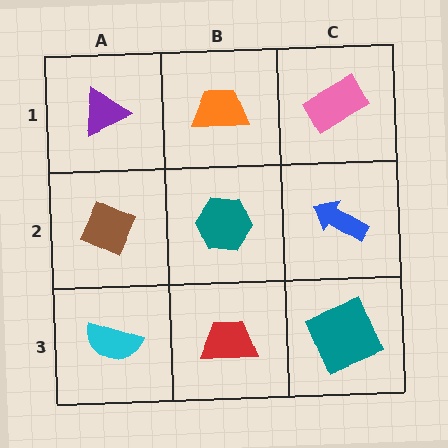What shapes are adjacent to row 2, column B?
An orange trapezoid (row 1, column B), a red trapezoid (row 3, column B), a brown diamond (row 2, column A), a blue arrow (row 2, column C).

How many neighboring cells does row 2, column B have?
4.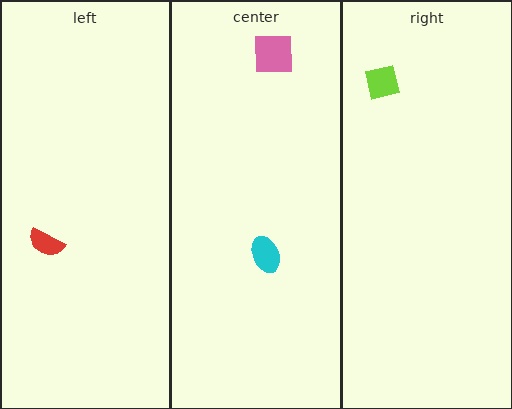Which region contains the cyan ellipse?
The center region.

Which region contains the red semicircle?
The left region.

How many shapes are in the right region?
1.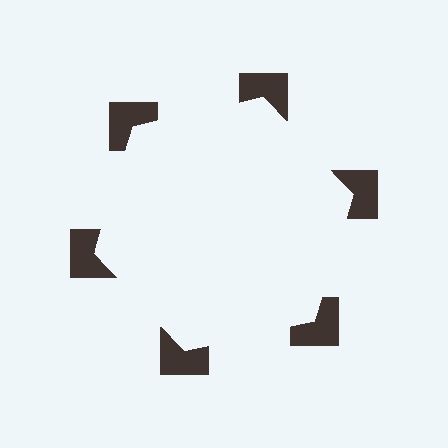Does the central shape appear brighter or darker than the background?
It typically appears slightly brighter than the background, even though no actual brightness change is drawn.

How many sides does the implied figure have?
6 sides.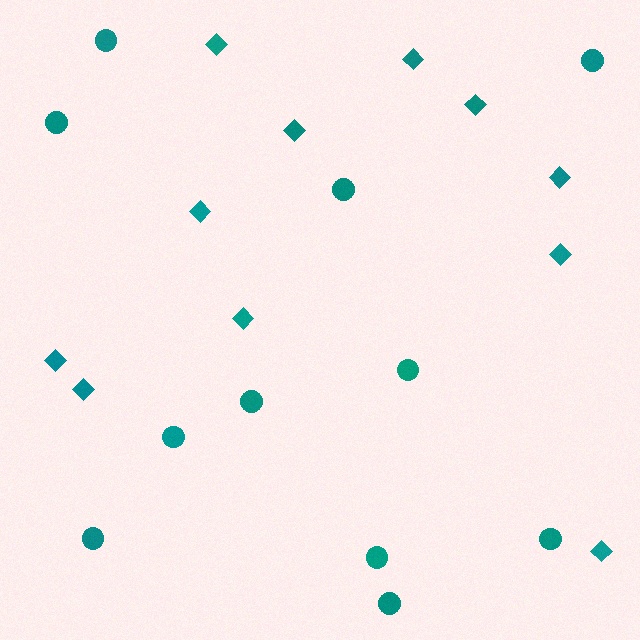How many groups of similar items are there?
There are 2 groups: one group of diamonds (11) and one group of circles (11).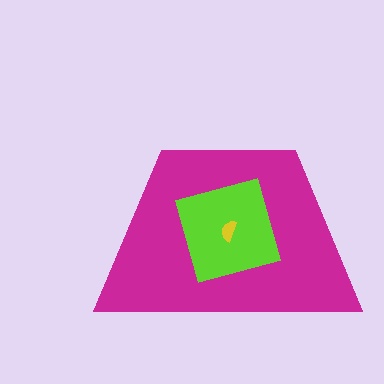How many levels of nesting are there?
3.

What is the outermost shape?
The magenta trapezoid.